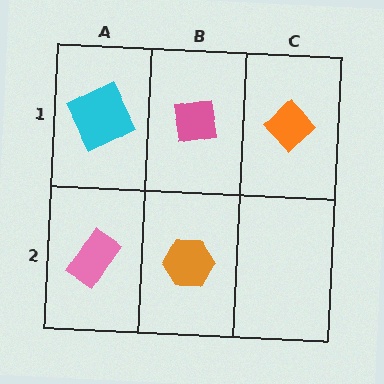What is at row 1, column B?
A pink square.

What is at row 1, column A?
A cyan square.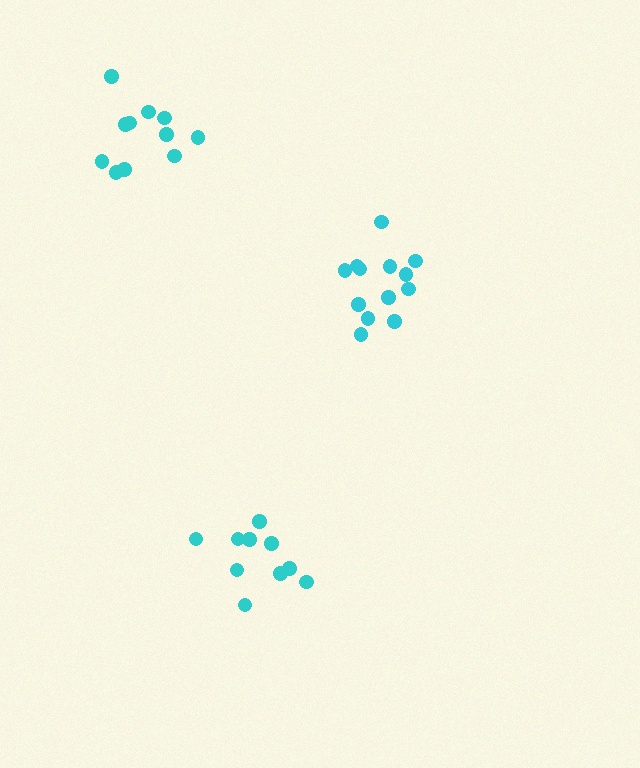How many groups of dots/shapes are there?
There are 3 groups.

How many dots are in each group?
Group 1: 10 dots, Group 2: 11 dots, Group 3: 13 dots (34 total).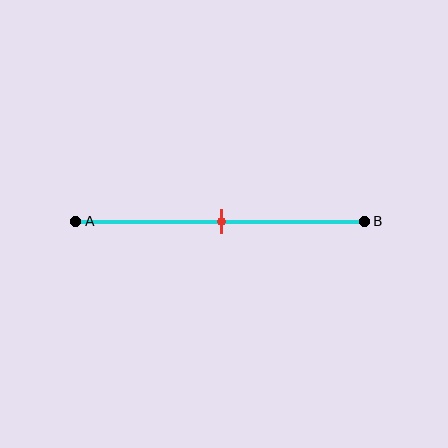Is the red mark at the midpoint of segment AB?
Yes, the mark is approximately at the midpoint.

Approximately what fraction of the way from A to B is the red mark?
The red mark is approximately 50% of the way from A to B.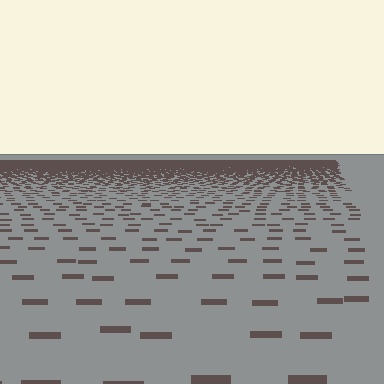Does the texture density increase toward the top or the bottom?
Density increases toward the top.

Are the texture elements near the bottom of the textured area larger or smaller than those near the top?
Larger. Near the bottom, elements are closer to the viewer and appear at a bigger on-screen size.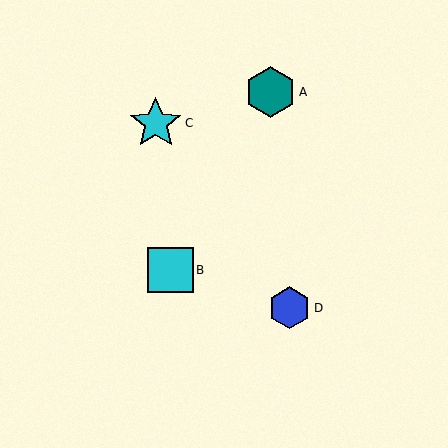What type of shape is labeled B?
Shape B is a cyan square.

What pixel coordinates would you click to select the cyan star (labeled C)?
Click at (156, 123) to select the cyan star C.